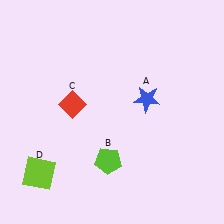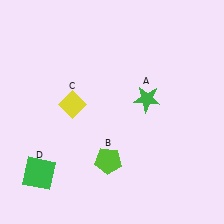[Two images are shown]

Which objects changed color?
A changed from blue to green. C changed from red to yellow. D changed from lime to green.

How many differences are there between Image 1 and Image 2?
There are 3 differences between the two images.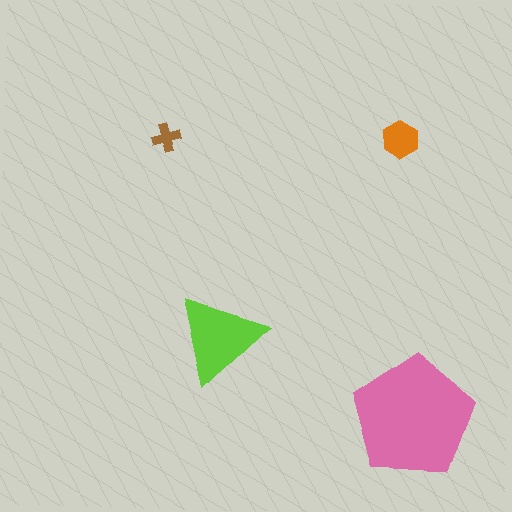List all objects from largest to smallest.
The pink pentagon, the lime triangle, the orange hexagon, the brown cross.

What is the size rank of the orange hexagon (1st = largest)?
3rd.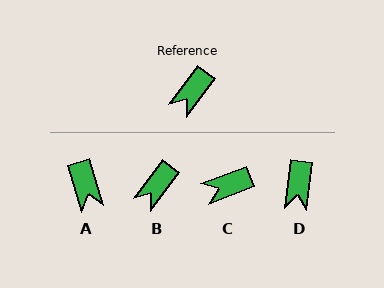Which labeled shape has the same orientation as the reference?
B.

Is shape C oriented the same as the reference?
No, it is off by about 32 degrees.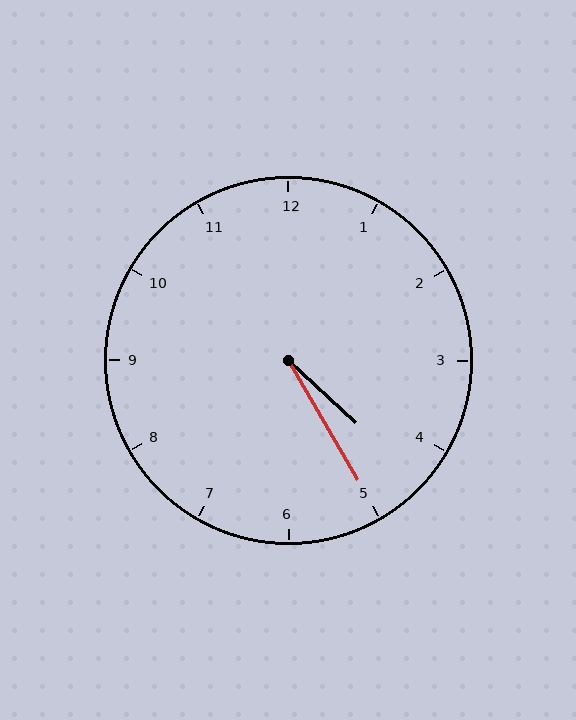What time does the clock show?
4:25.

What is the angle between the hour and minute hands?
Approximately 18 degrees.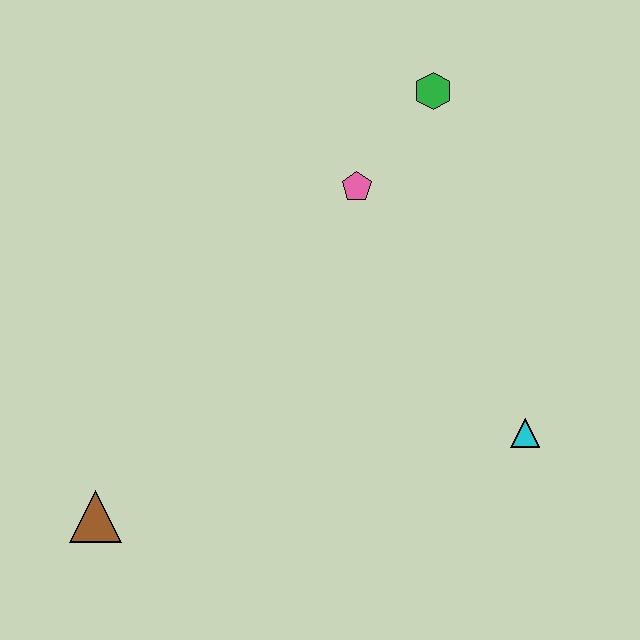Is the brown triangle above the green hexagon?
No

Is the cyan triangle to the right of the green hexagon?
Yes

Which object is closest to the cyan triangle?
The pink pentagon is closest to the cyan triangle.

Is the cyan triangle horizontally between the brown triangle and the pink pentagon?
No